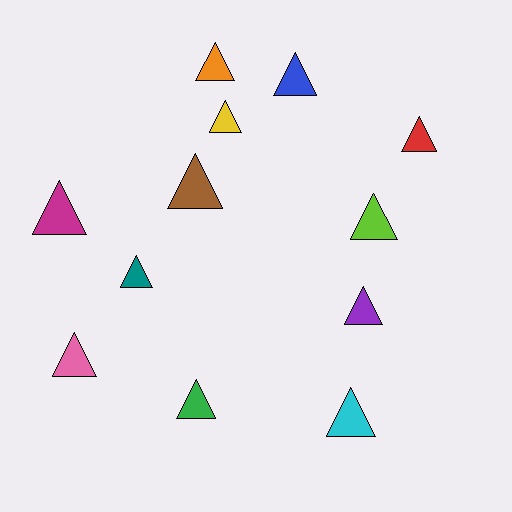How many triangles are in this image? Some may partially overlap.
There are 12 triangles.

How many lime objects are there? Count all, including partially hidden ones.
There is 1 lime object.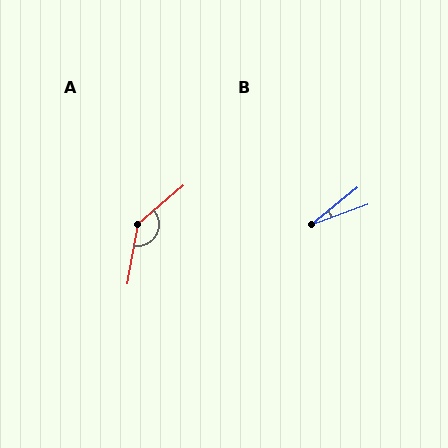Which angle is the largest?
A, at approximately 141 degrees.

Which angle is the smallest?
B, at approximately 19 degrees.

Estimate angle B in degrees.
Approximately 19 degrees.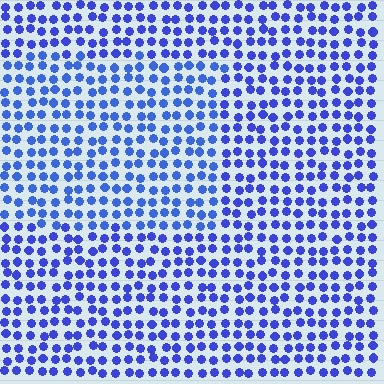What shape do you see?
I see a rectangle.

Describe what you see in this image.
The image is filled with small blue elements in a uniform arrangement. A rectangle-shaped region is visible where the elements are tinted to a slightly different hue, forming a subtle color boundary.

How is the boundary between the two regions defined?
The boundary is defined purely by a slight shift in hue (about 13 degrees). Spacing, size, and orientation are identical on both sides.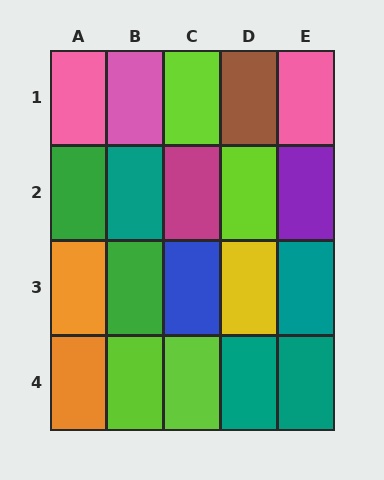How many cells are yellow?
1 cell is yellow.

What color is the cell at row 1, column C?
Lime.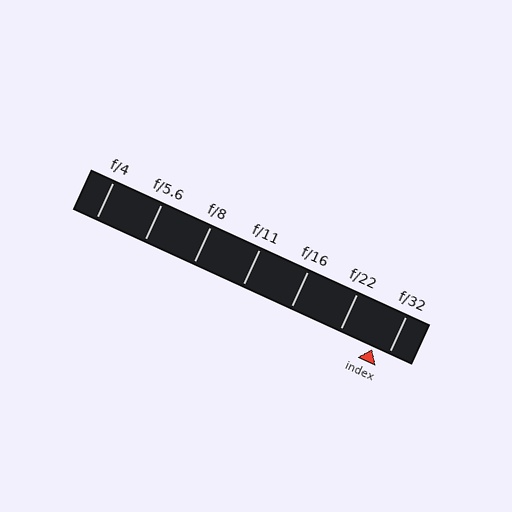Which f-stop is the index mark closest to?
The index mark is closest to f/32.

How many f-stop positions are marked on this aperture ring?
There are 7 f-stop positions marked.